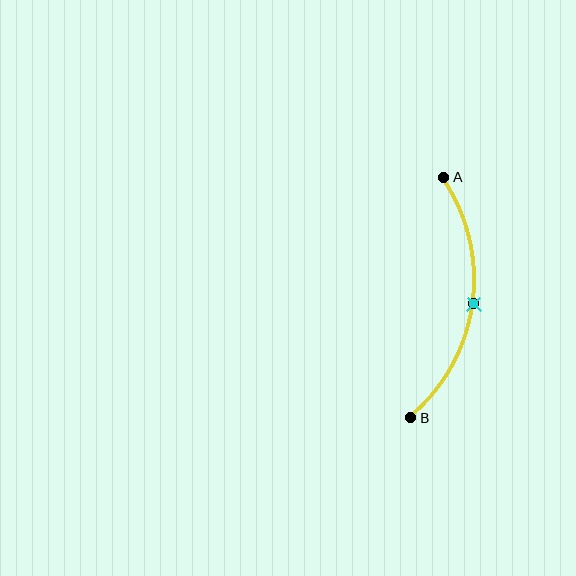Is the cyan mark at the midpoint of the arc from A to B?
Yes. The cyan mark lies on the arc at equal arc-length from both A and B — it is the arc midpoint.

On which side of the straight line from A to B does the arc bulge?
The arc bulges to the right of the straight line connecting A and B.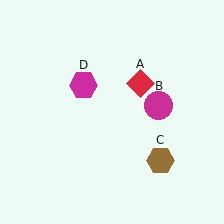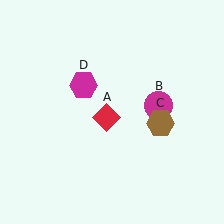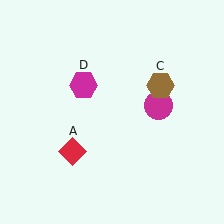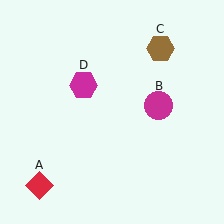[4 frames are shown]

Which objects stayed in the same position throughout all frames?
Magenta circle (object B) and magenta hexagon (object D) remained stationary.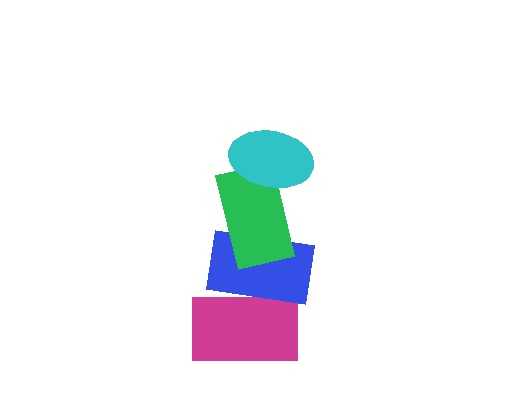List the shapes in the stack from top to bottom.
From top to bottom: the cyan ellipse, the green rectangle, the blue rectangle, the magenta rectangle.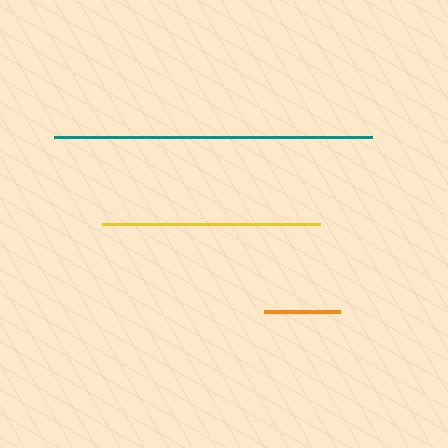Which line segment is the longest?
The teal line is the longest at approximately 318 pixels.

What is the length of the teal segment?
The teal segment is approximately 318 pixels long.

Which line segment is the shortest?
The orange line is the shortest at approximately 76 pixels.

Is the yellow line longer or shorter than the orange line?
The yellow line is longer than the orange line.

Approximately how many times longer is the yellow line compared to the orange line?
The yellow line is approximately 2.9 times the length of the orange line.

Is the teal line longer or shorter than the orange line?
The teal line is longer than the orange line.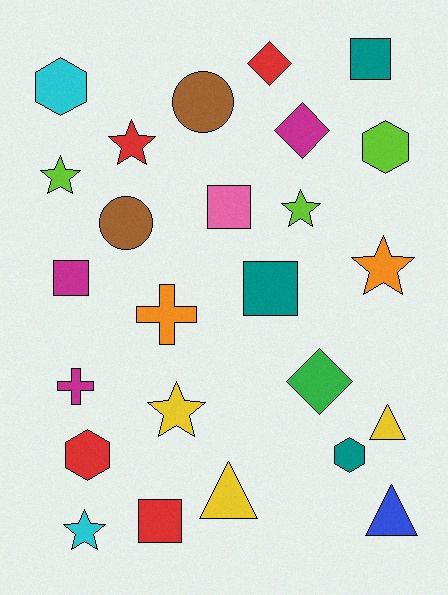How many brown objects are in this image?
There are 2 brown objects.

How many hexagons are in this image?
There are 4 hexagons.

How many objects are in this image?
There are 25 objects.